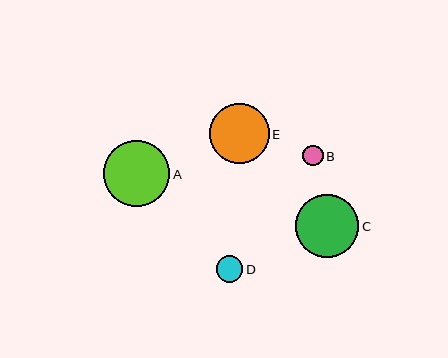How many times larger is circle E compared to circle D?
Circle E is approximately 2.3 times the size of circle D.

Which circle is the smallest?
Circle B is the smallest with a size of approximately 20 pixels.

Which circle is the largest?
Circle A is the largest with a size of approximately 66 pixels.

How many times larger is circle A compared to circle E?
Circle A is approximately 1.1 times the size of circle E.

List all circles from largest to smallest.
From largest to smallest: A, C, E, D, B.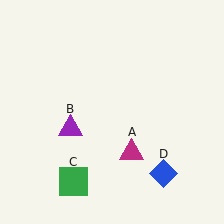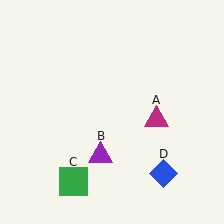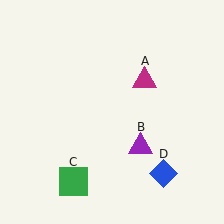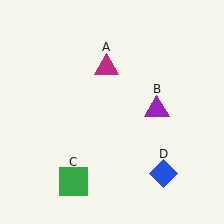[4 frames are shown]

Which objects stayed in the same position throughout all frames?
Green square (object C) and blue diamond (object D) remained stationary.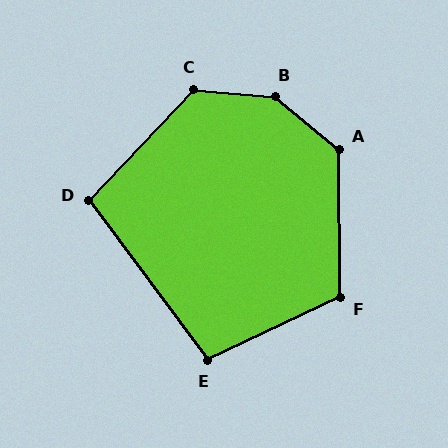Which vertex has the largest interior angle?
B, at approximately 145 degrees.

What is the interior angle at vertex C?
Approximately 129 degrees (obtuse).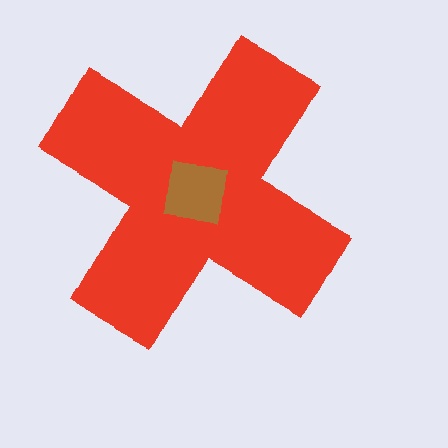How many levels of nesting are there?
2.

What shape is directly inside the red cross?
The brown square.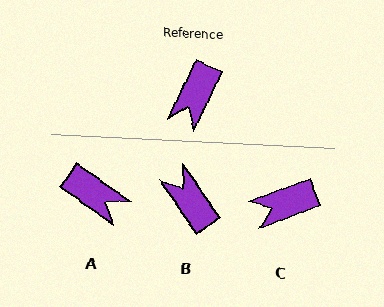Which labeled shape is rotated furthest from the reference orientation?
B, about 120 degrees away.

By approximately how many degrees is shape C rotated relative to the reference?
Approximately 44 degrees clockwise.